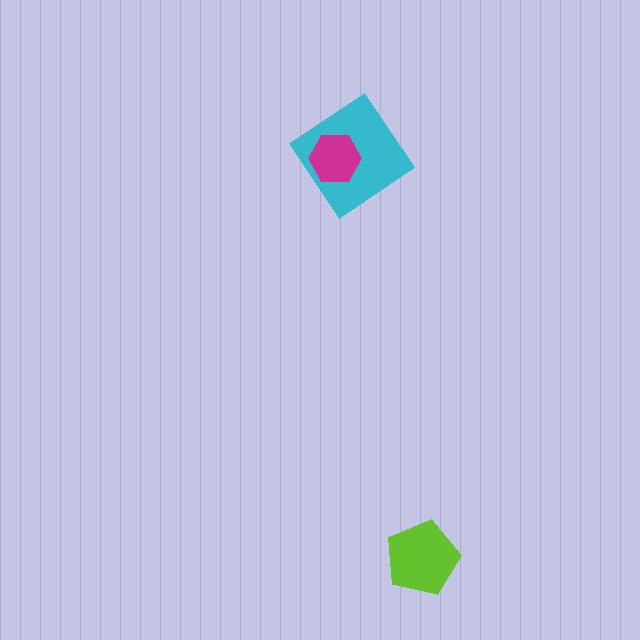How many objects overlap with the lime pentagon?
0 objects overlap with the lime pentagon.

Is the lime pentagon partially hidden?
No, no other shape covers it.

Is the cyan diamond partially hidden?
Yes, it is partially covered by another shape.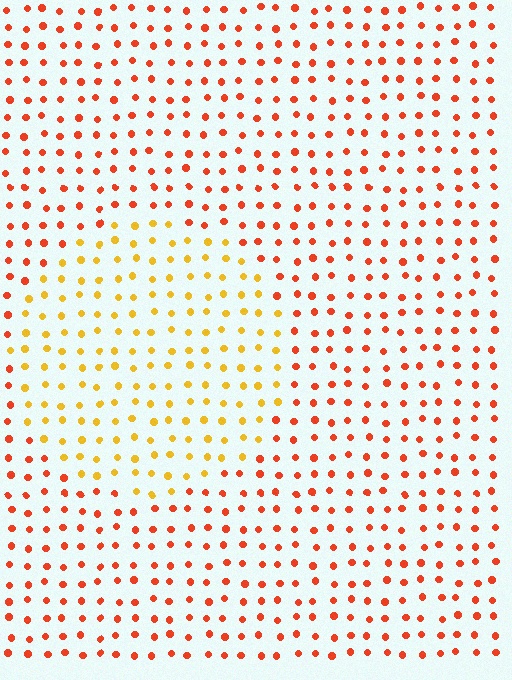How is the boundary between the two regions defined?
The boundary is defined purely by a slight shift in hue (about 37 degrees). Spacing, size, and orientation are identical on both sides.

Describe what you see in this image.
The image is filled with small red elements in a uniform arrangement. A circle-shaped region is visible where the elements are tinted to a slightly different hue, forming a subtle color boundary.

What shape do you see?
I see a circle.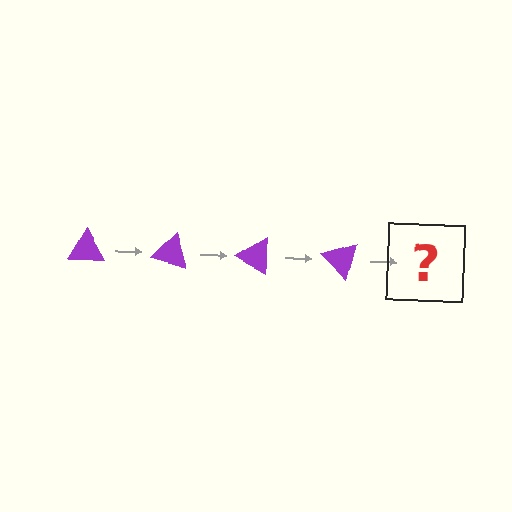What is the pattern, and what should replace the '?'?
The pattern is that the triangle rotates 15 degrees each step. The '?' should be a purple triangle rotated 60 degrees.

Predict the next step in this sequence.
The next step is a purple triangle rotated 60 degrees.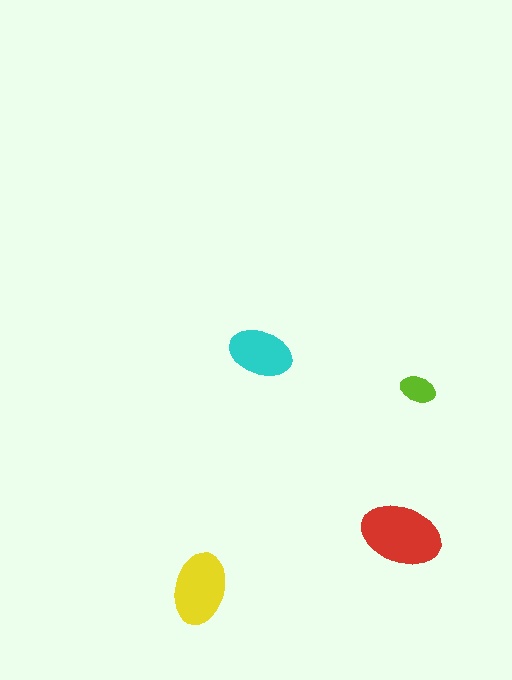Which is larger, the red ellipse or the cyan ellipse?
The red one.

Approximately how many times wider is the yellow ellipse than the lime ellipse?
About 2 times wider.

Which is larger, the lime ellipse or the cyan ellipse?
The cyan one.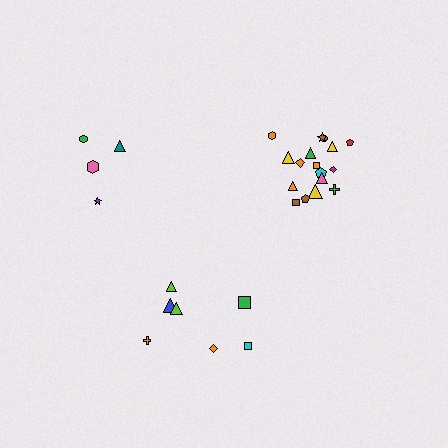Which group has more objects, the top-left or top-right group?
The top-right group.